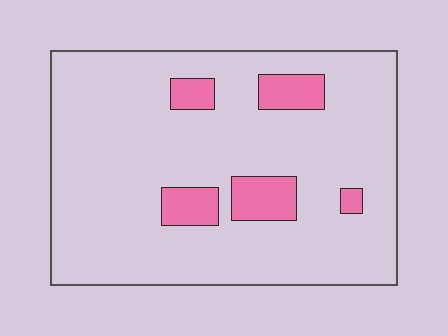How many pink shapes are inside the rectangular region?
5.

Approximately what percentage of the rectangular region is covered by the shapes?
Approximately 10%.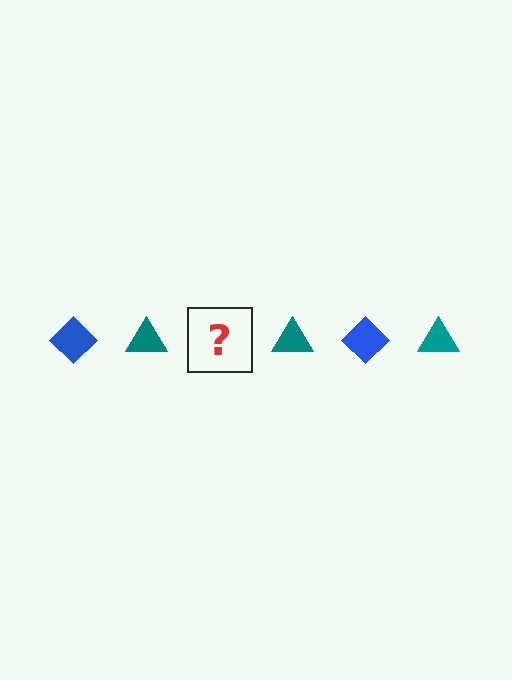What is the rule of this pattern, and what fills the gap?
The rule is that the pattern alternates between blue diamond and teal triangle. The gap should be filled with a blue diamond.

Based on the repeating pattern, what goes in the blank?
The blank should be a blue diamond.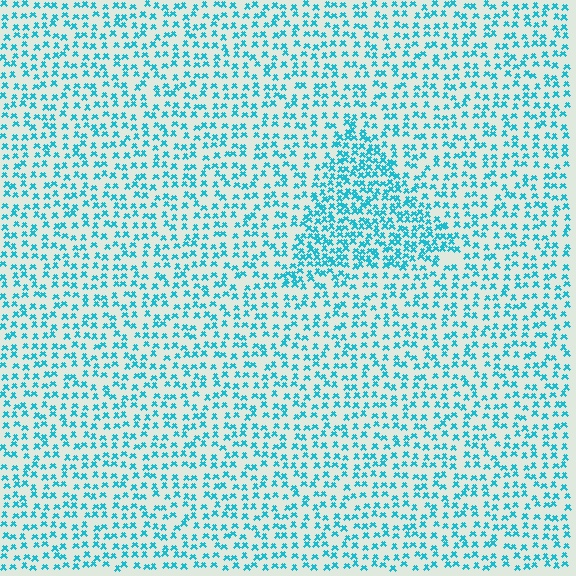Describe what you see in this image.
The image contains small cyan elements arranged at two different densities. A triangle-shaped region is visible where the elements are more densely packed than the surrounding area.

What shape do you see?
I see a triangle.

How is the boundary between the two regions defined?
The boundary is defined by a change in element density (approximately 1.8x ratio). All elements are the same color, size, and shape.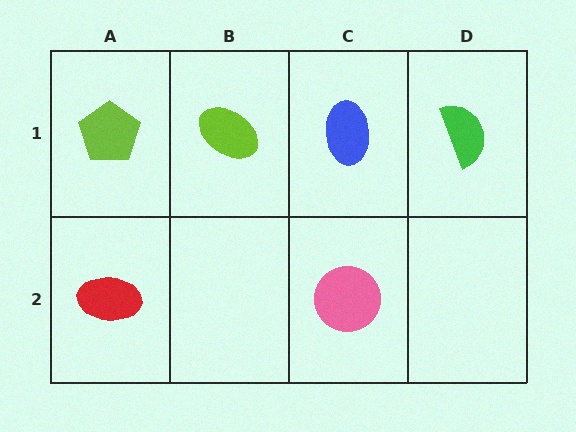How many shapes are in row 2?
2 shapes.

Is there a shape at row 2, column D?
No, that cell is empty.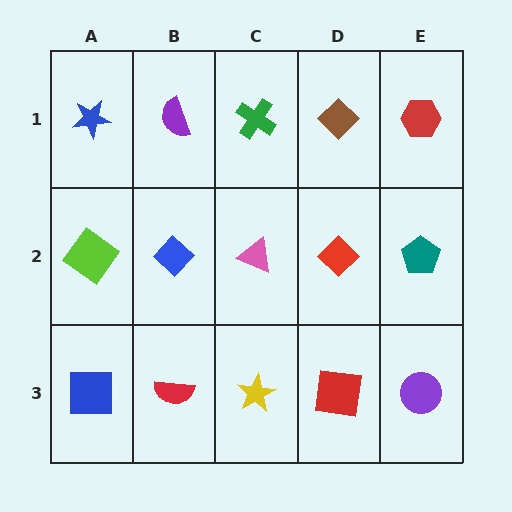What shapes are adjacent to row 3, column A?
A lime diamond (row 2, column A), a red semicircle (row 3, column B).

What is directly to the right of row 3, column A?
A red semicircle.